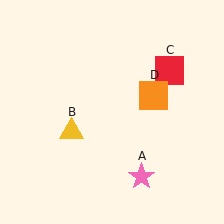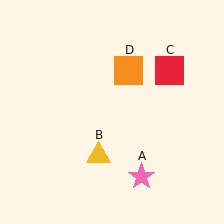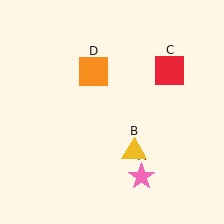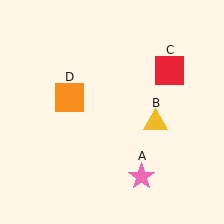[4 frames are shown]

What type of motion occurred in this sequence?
The yellow triangle (object B), orange square (object D) rotated counterclockwise around the center of the scene.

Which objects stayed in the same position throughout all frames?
Pink star (object A) and red square (object C) remained stationary.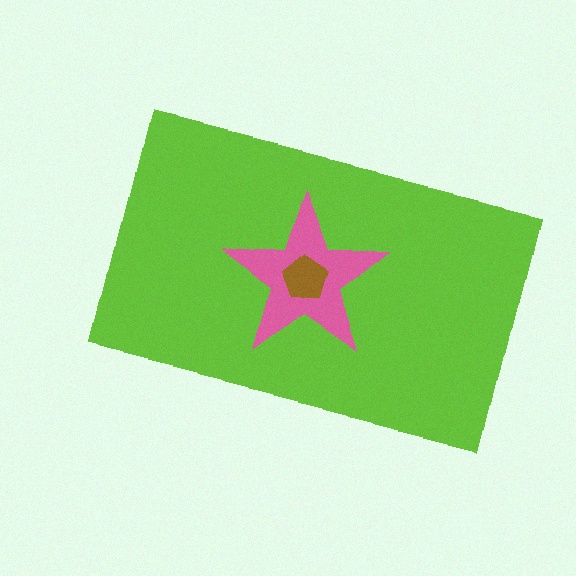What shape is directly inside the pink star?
The brown pentagon.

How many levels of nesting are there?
3.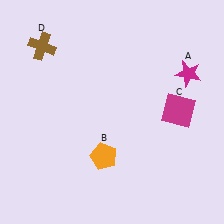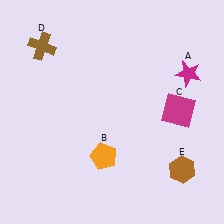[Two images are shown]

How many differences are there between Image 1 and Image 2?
There is 1 difference between the two images.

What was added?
A brown hexagon (E) was added in Image 2.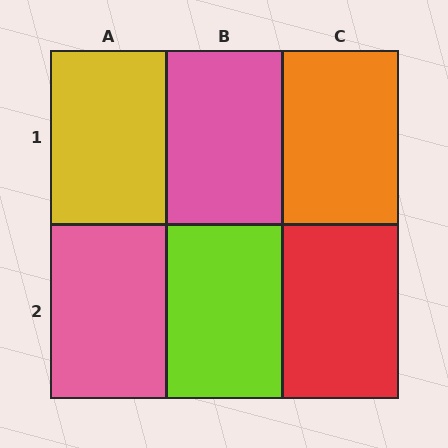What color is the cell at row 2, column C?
Red.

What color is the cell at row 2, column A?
Pink.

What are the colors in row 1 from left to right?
Yellow, pink, orange.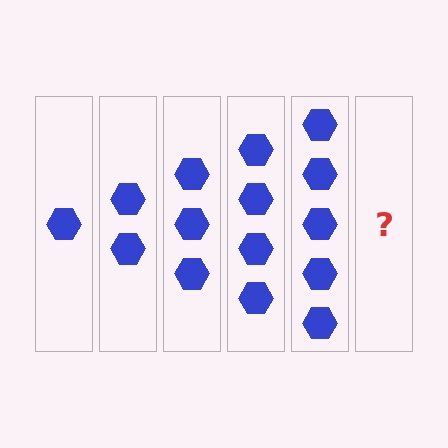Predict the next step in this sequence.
The next step is 6 hexagons.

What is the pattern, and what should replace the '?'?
The pattern is that each step adds one more hexagon. The '?' should be 6 hexagons.